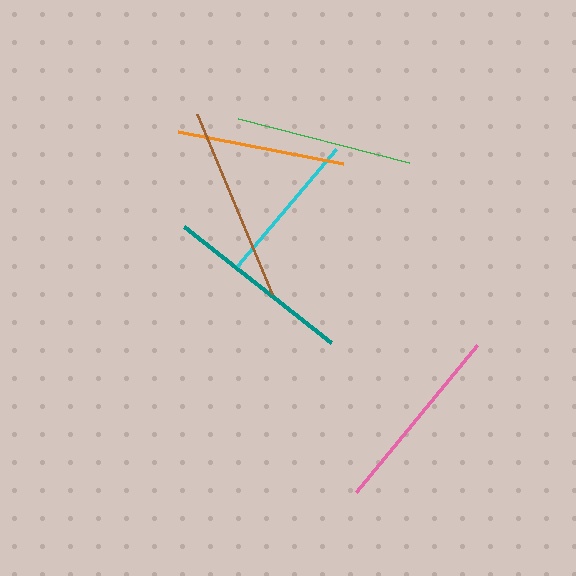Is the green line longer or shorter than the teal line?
The teal line is longer than the green line.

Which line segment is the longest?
The brown line is the longest at approximately 195 pixels.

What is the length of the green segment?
The green segment is approximately 177 pixels long.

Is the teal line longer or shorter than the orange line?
The teal line is longer than the orange line.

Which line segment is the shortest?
The cyan line is the shortest at approximately 153 pixels.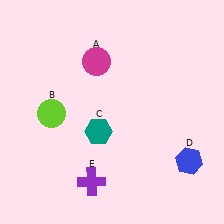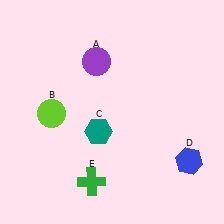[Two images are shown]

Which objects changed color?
A changed from magenta to purple. E changed from purple to green.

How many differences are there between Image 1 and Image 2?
There are 2 differences between the two images.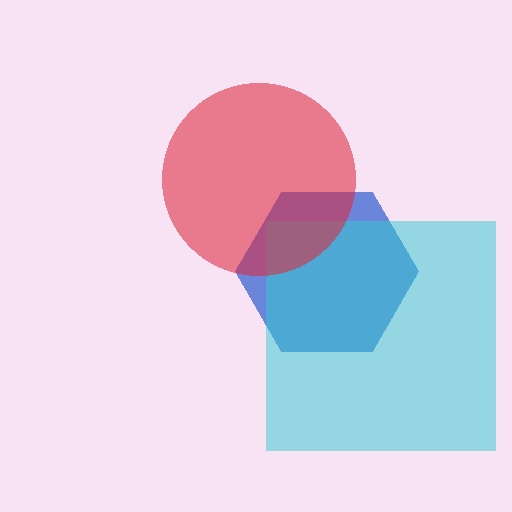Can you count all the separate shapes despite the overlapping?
Yes, there are 3 separate shapes.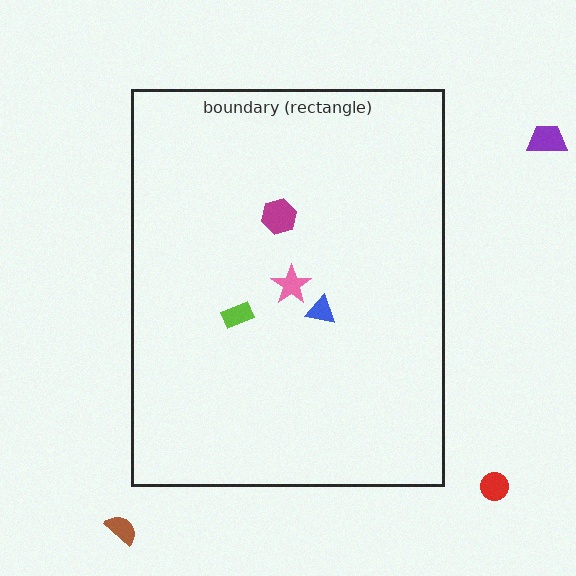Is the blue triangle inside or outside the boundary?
Inside.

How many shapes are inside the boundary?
4 inside, 3 outside.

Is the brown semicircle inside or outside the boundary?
Outside.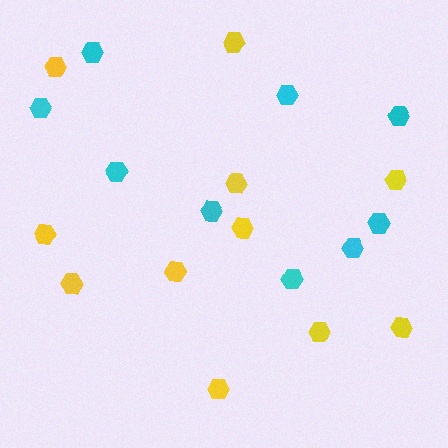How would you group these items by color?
There are 2 groups: one group of yellow hexagons (11) and one group of cyan hexagons (9).